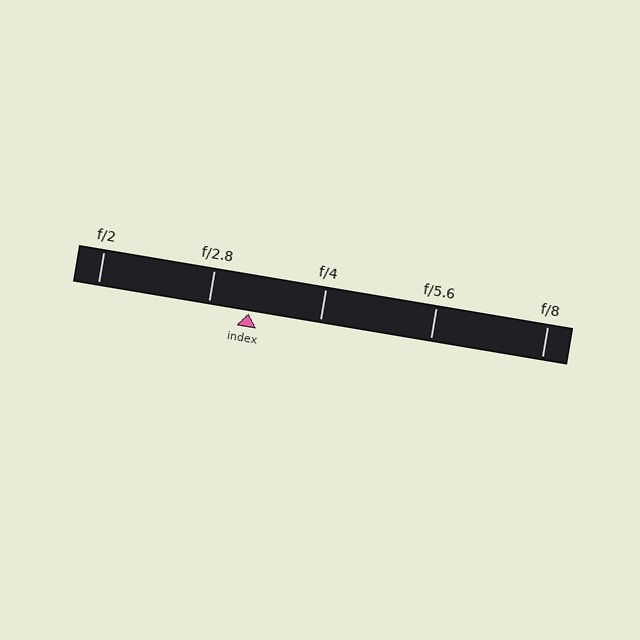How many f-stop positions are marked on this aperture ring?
There are 5 f-stop positions marked.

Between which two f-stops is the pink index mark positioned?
The index mark is between f/2.8 and f/4.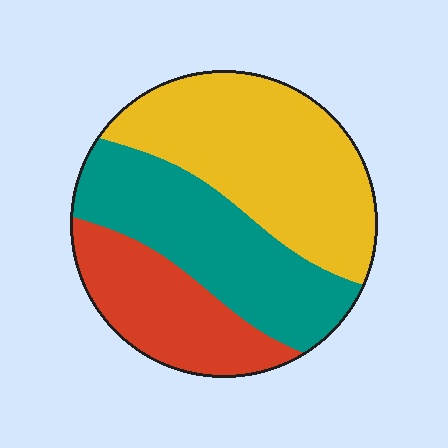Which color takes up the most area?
Yellow, at roughly 40%.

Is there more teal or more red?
Teal.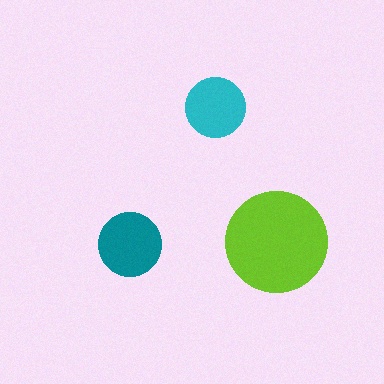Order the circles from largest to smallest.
the lime one, the teal one, the cyan one.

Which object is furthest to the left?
The teal circle is leftmost.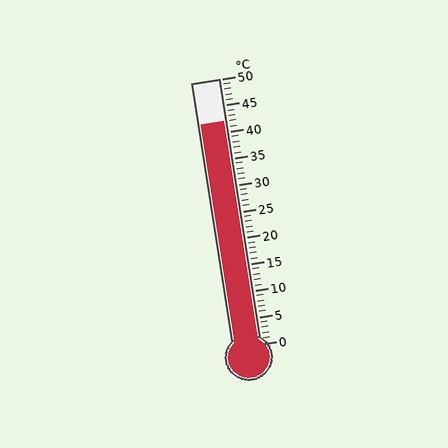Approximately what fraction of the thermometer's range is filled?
The thermometer is filled to approximately 85% of its range.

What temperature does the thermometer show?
The thermometer shows approximately 42°C.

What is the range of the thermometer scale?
The thermometer scale ranges from 0°C to 50°C.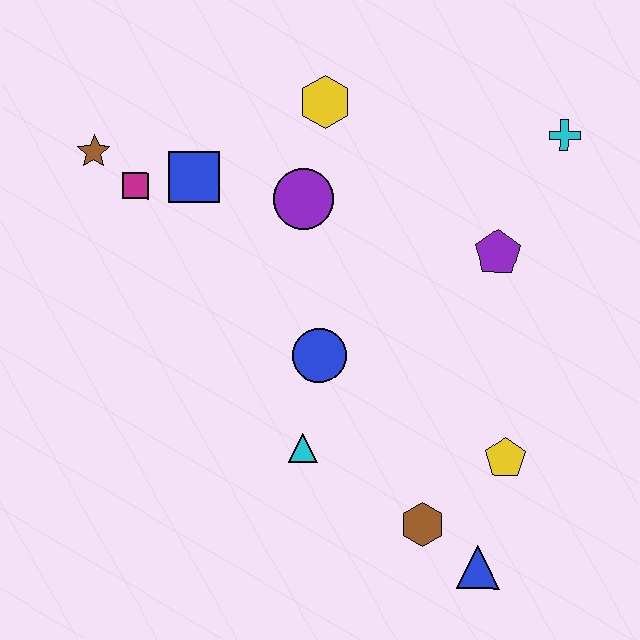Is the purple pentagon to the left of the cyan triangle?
No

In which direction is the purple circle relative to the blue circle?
The purple circle is above the blue circle.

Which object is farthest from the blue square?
The blue triangle is farthest from the blue square.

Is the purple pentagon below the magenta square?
Yes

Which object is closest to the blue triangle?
The brown hexagon is closest to the blue triangle.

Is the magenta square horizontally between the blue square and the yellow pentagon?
No